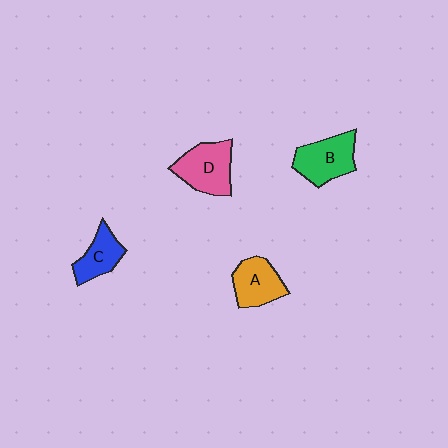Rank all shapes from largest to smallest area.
From largest to smallest: D (pink), B (green), A (orange), C (blue).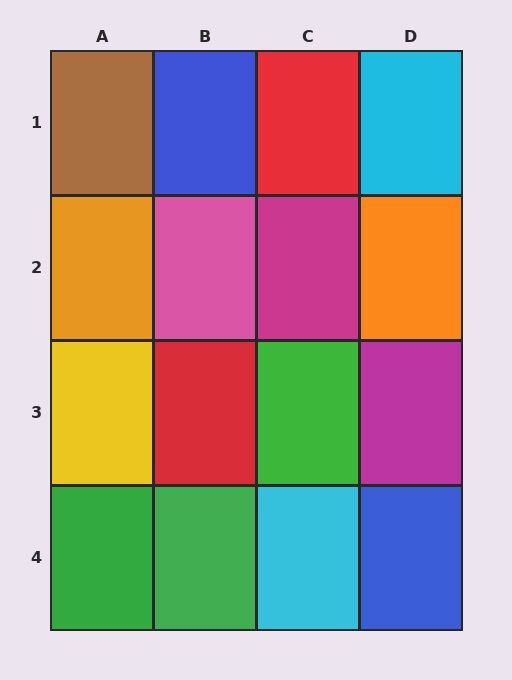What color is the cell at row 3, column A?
Yellow.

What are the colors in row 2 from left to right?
Orange, pink, magenta, orange.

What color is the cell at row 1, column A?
Brown.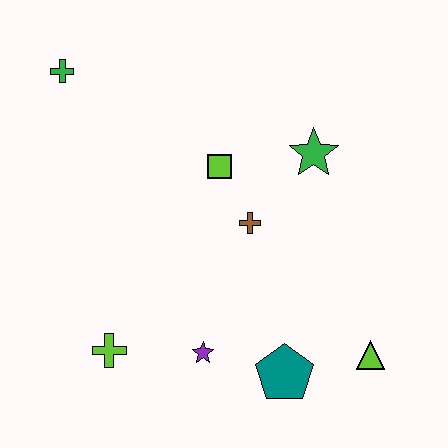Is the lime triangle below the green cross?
Yes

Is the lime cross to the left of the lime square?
Yes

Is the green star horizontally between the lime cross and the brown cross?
No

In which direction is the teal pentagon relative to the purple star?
The teal pentagon is to the right of the purple star.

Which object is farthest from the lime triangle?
The green cross is farthest from the lime triangle.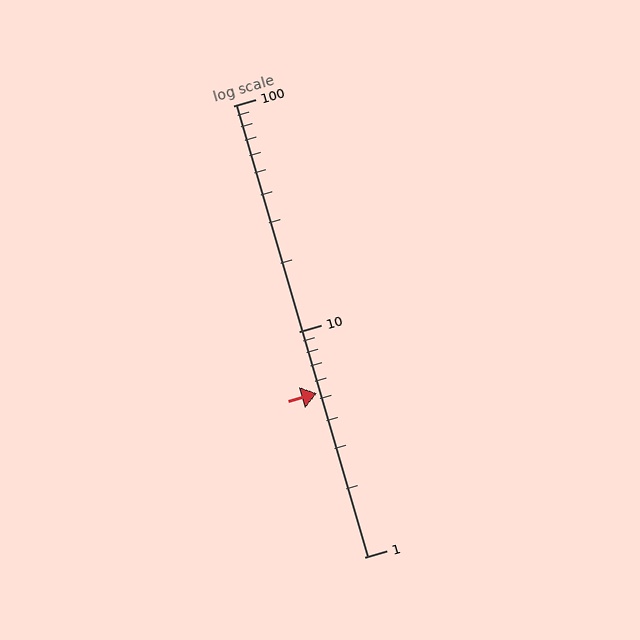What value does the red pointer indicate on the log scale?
The pointer indicates approximately 5.3.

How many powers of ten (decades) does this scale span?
The scale spans 2 decades, from 1 to 100.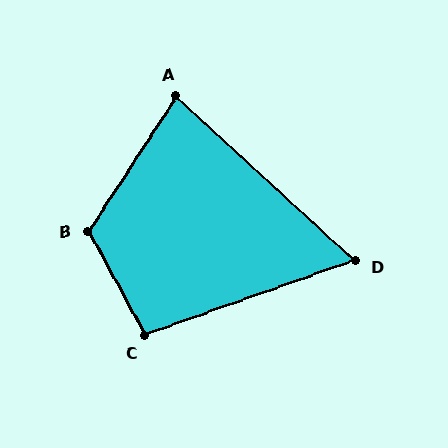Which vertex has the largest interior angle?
B, at approximately 118 degrees.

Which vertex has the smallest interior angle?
D, at approximately 62 degrees.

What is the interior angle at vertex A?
Approximately 81 degrees (acute).